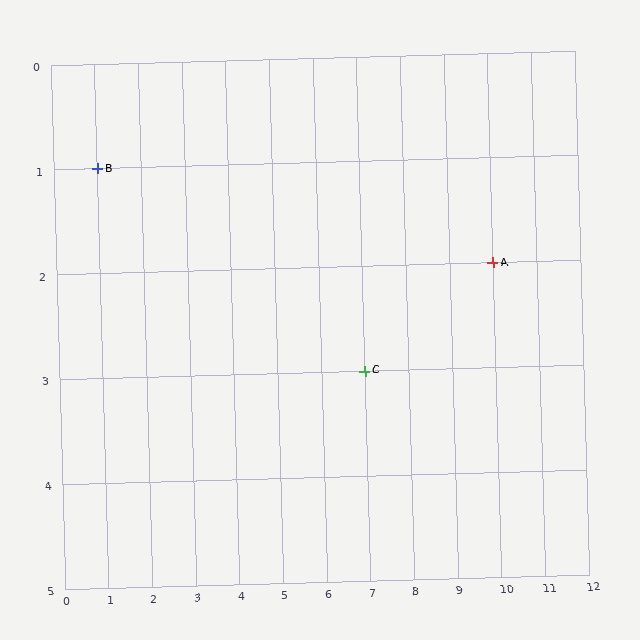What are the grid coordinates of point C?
Point C is at grid coordinates (7, 3).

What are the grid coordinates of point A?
Point A is at grid coordinates (10, 2).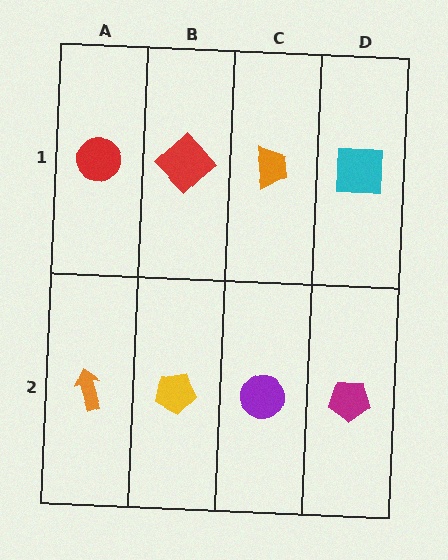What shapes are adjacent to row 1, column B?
A yellow pentagon (row 2, column B), a red circle (row 1, column A), an orange trapezoid (row 1, column C).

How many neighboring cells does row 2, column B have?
3.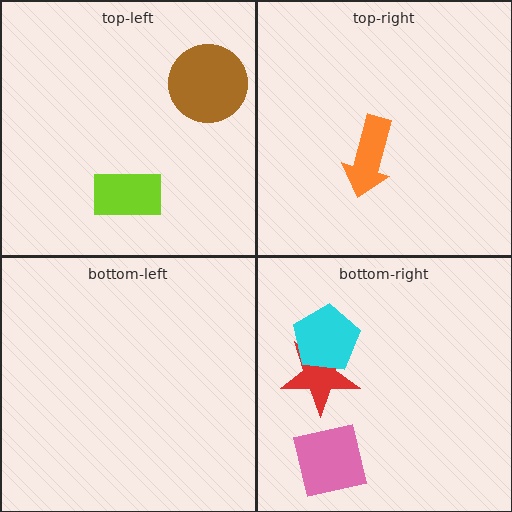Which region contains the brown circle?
The top-left region.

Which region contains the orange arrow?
The top-right region.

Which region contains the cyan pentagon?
The bottom-right region.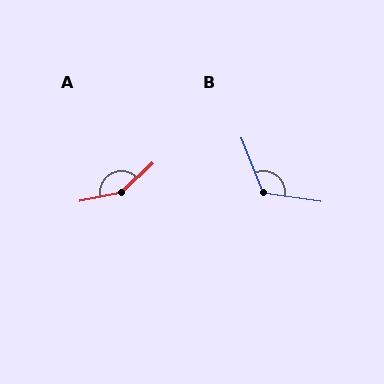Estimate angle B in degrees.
Approximately 119 degrees.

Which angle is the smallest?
B, at approximately 119 degrees.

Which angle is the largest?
A, at approximately 149 degrees.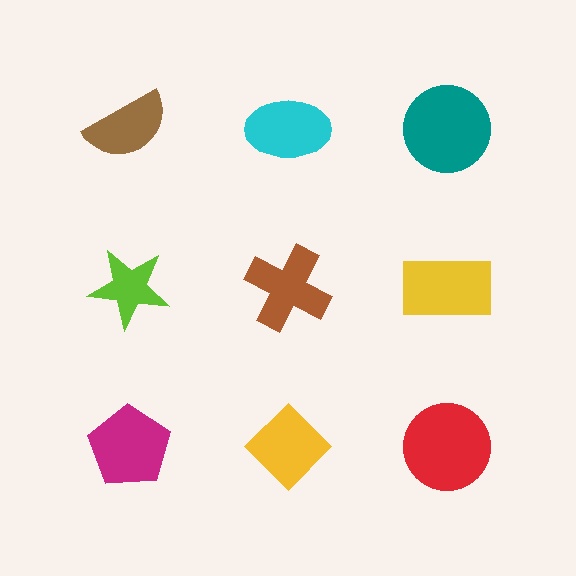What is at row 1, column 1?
A brown semicircle.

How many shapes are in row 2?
3 shapes.